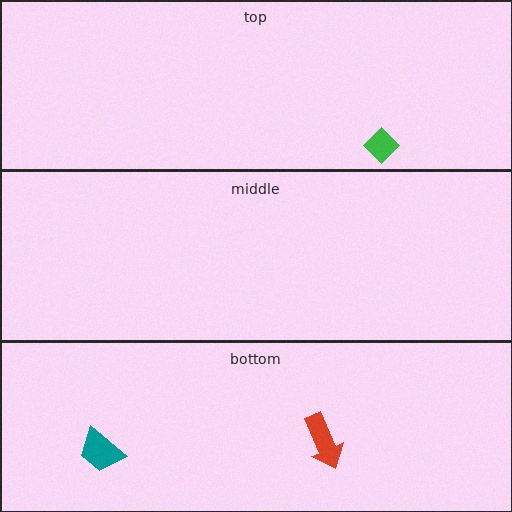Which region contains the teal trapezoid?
The bottom region.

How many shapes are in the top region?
1.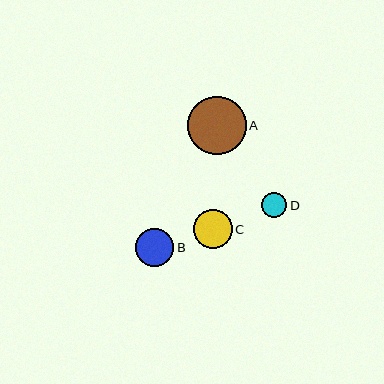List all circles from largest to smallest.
From largest to smallest: A, C, B, D.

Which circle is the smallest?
Circle D is the smallest with a size of approximately 25 pixels.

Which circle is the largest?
Circle A is the largest with a size of approximately 58 pixels.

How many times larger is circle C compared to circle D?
Circle C is approximately 1.6 times the size of circle D.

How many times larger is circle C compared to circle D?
Circle C is approximately 1.6 times the size of circle D.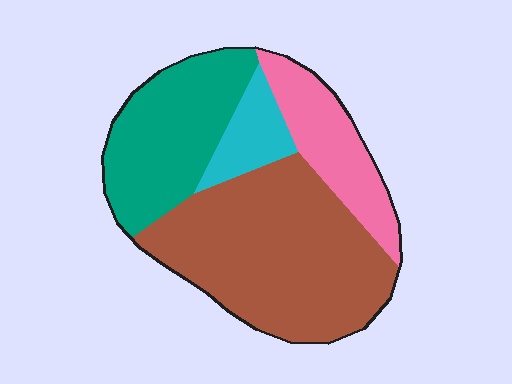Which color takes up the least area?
Cyan, at roughly 10%.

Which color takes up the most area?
Brown, at roughly 50%.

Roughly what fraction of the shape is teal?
Teal takes up between a quarter and a half of the shape.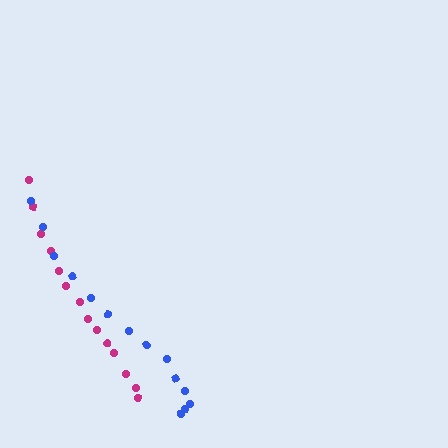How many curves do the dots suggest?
There are 2 distinct paths.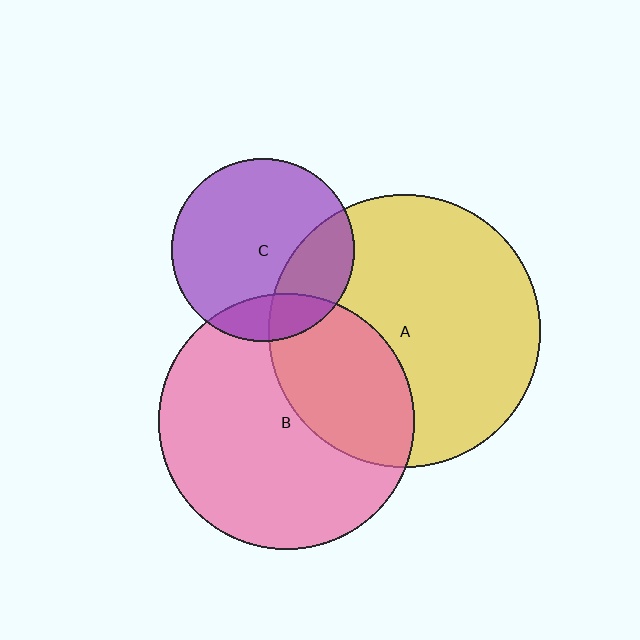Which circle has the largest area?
Circle A (yellow).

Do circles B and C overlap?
Yes.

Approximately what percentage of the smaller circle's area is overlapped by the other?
Approximately 15%.